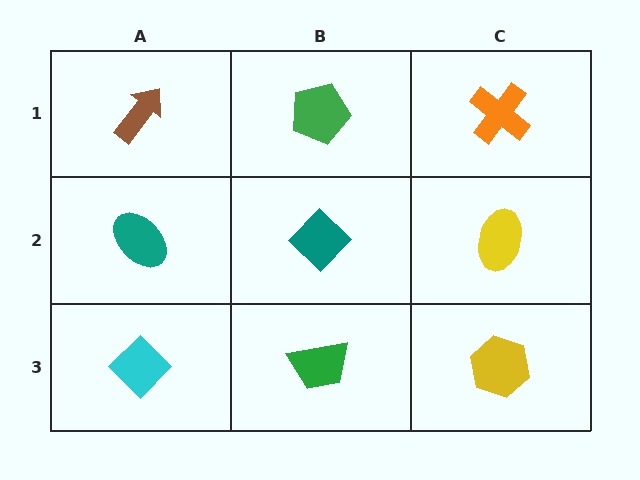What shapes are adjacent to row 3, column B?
A teal diamond (row 2, column B), a cyan diamond (row 3, column A), a yellow hexagon (row 3, column C).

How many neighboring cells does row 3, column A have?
2.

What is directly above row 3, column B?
A teal diamond.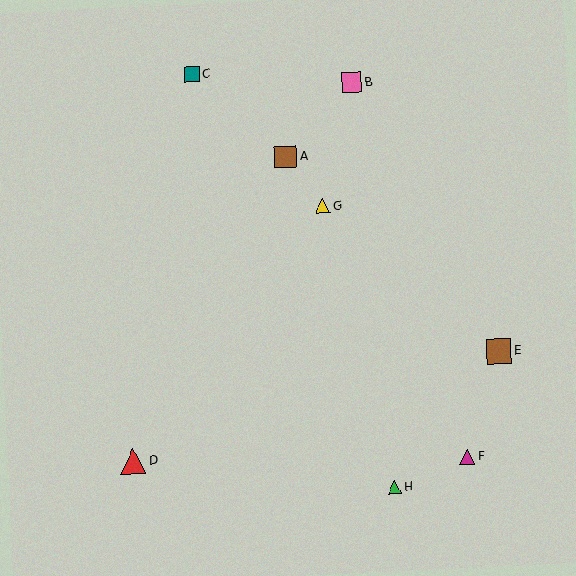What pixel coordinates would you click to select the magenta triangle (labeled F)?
Click at (467, 457) to select the magenta triangle F.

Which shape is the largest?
The brown square (labeled E) is the largest.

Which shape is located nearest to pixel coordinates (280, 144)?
The brown square (labeled A) at (286, 157) is nearest to that location.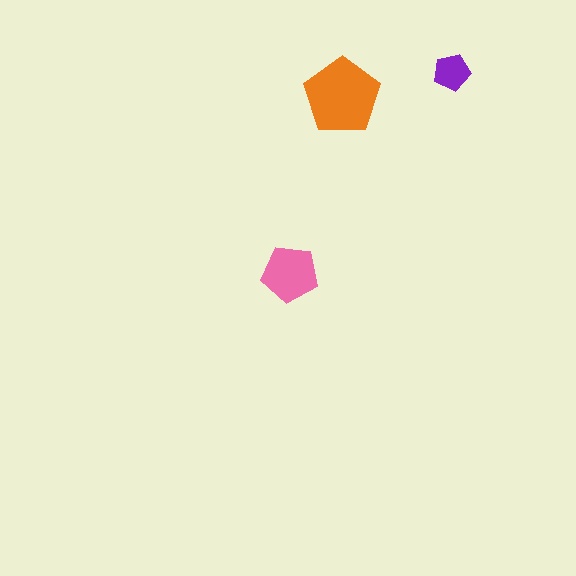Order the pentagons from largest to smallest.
the orange one, the pink one, the purple one.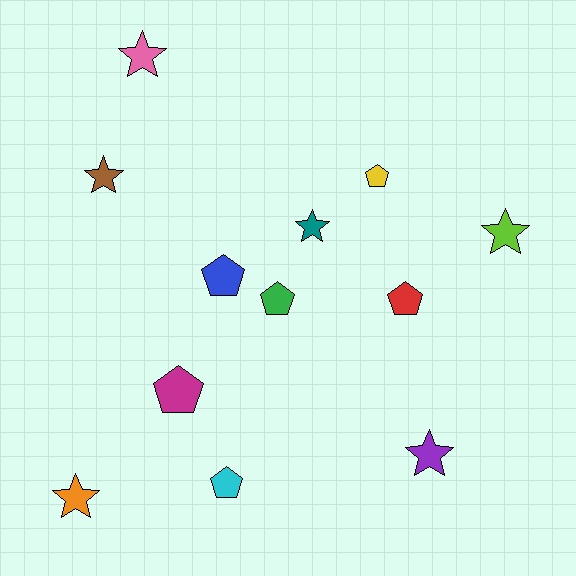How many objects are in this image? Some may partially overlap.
There are 12 objects.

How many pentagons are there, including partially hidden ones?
There are 6 pentagons.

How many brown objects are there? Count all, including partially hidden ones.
There is 1 brown object.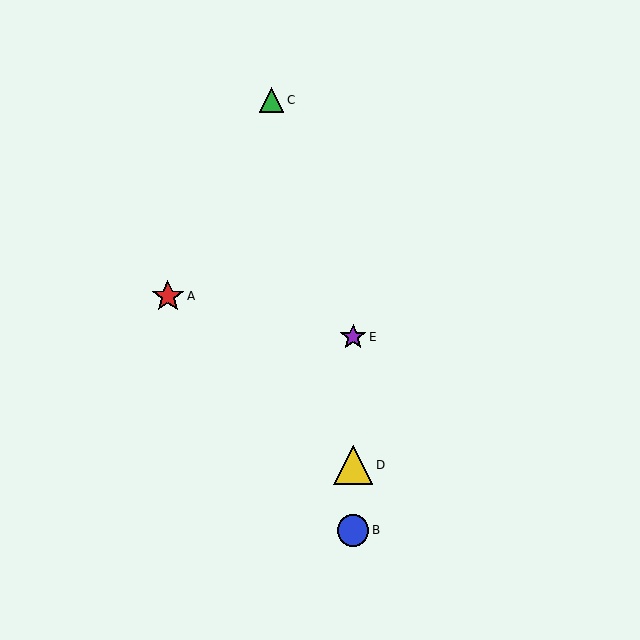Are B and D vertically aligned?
Yes, both are at x≈353.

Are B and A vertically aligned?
No, B is at x≈353 and A is at x≈168.